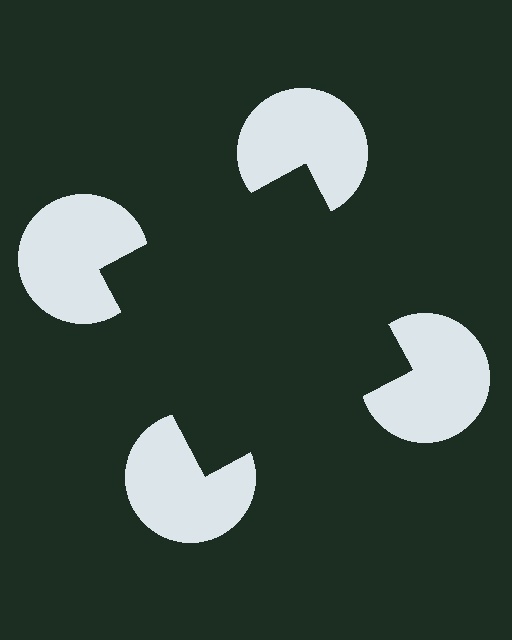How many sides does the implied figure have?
4 sides.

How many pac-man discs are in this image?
There are 4 — one at each vertex of the illusory square.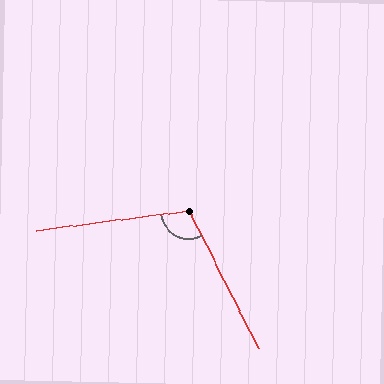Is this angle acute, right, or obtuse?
It is obtuse.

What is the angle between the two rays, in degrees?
Approximately 109 degrees.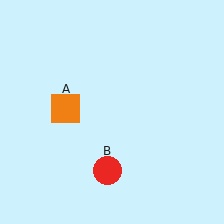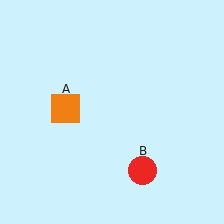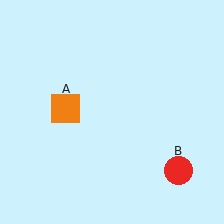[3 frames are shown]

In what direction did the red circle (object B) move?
The red circle (object B) moved right.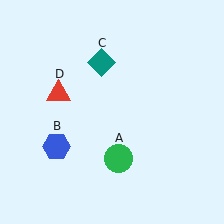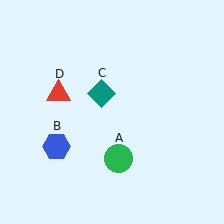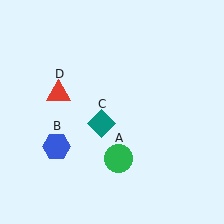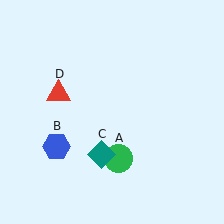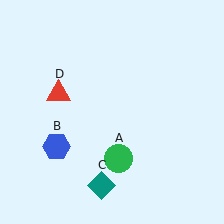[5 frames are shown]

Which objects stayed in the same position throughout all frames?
Green circle (object A) and blue hexagon (object B) and red triangle (object D) remained stationary.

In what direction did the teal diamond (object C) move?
The teal diamond (object C) moved down.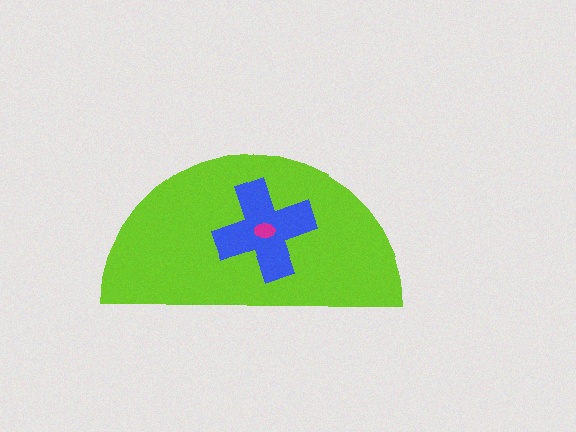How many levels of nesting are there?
3.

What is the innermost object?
The magenta ellipse.